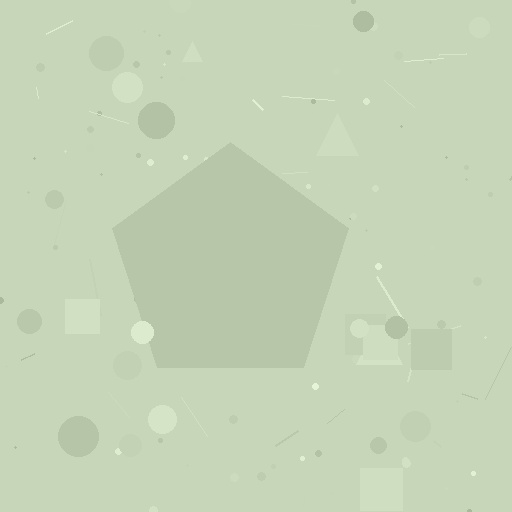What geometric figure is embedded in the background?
A pentagon is embedded in the background.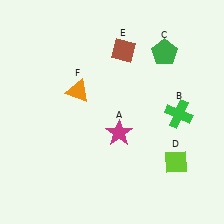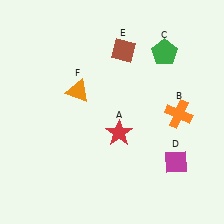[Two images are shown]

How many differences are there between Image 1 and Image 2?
There are 3 differences between the two images.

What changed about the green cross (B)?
In Image 1, B is green. In Image 2, it changed to orange.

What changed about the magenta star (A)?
In Image 1, A is magenta. In Image 2, it changed to red.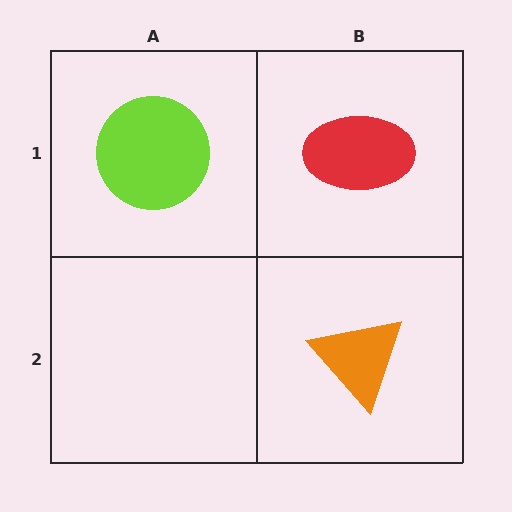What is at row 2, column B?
An orange triangle.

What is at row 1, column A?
A lime circle.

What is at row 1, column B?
A red ellipse.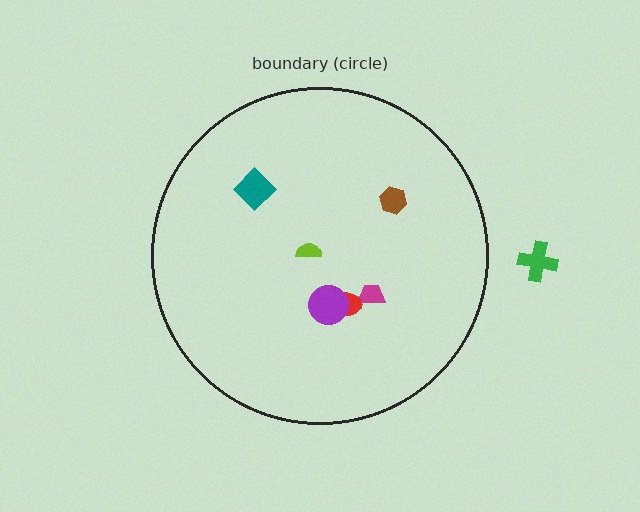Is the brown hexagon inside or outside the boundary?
Inside.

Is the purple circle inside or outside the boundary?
Inside.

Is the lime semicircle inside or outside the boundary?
Inside.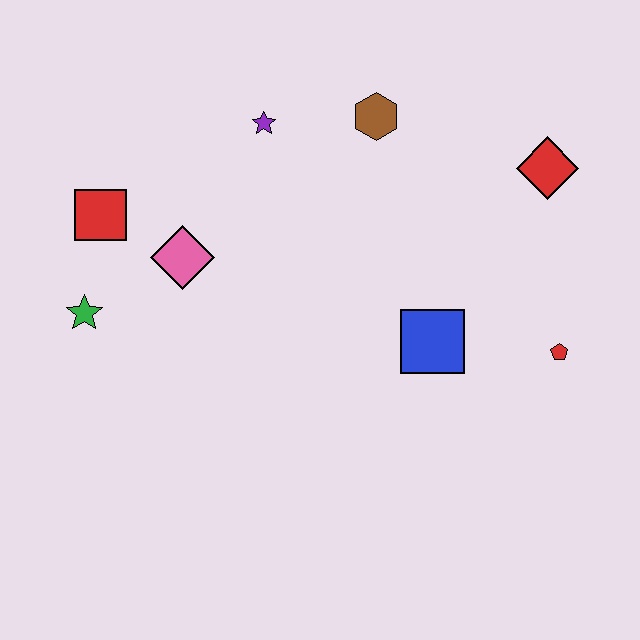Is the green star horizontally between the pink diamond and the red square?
No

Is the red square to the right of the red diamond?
No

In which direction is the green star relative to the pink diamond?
The green star is to the left of the pink diamond.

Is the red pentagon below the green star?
Yes